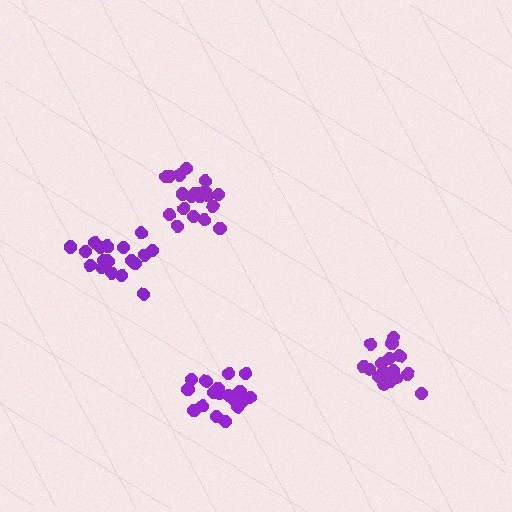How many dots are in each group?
Group 1: 20 dots, Group 2: 18 dots, Group 3: 20 dots, Group 4: 19 dots (77 total).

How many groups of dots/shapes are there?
There are 4 groups.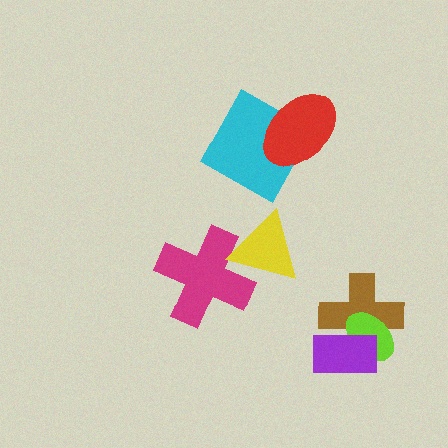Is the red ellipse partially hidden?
No, no other shape covers it.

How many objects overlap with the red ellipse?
1 object overlaps with the red ellipse.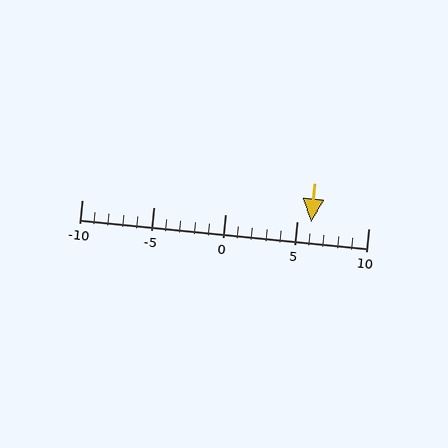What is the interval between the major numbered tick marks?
The major tick marks are spaced 5 units apart.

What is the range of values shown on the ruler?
The ruler shows values from -10 to 10.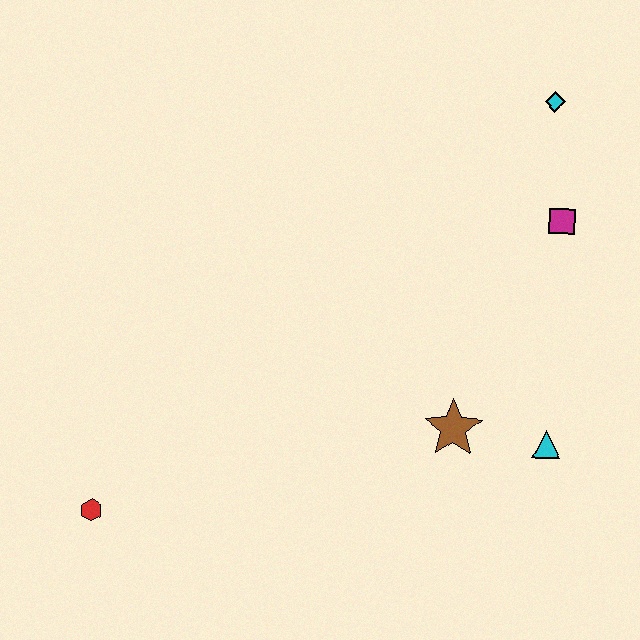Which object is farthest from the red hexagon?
The cyan diamond is farthest from the red hexagon.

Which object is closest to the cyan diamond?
The magenta square is closest to the cyan diamond.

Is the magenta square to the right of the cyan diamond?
Yes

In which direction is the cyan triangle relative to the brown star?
The cyan triangle is to the right of the brown star.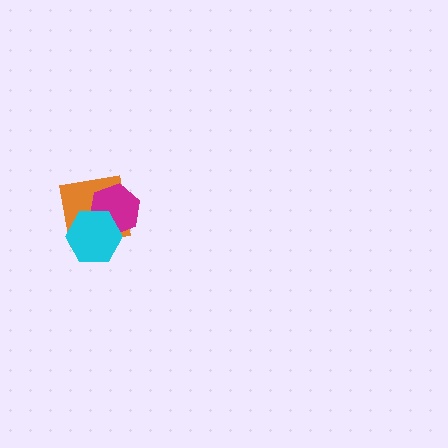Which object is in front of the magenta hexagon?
The cyan hexagon is in front of the magenta hexagon.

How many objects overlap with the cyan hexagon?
2 objects overlap with the cyan hexagon.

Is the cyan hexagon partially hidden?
No, no other shape covers it.